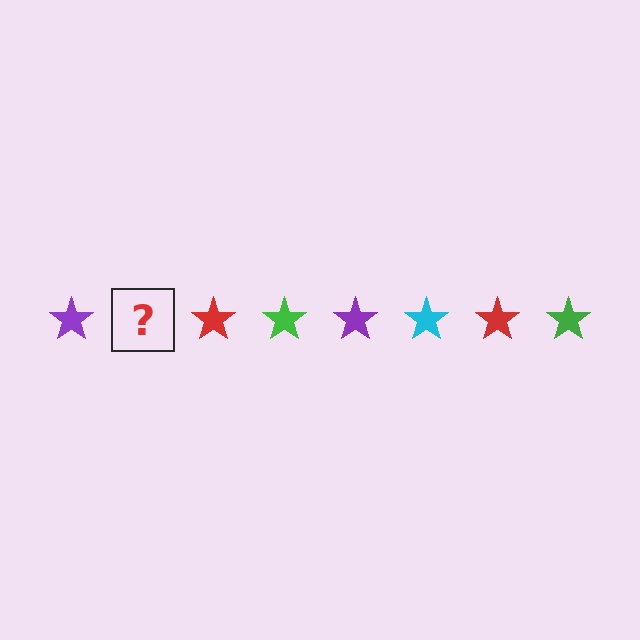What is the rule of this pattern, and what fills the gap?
The rule is that the pattern cycles through purple, cyan, red, green stars. The gap should be filled with a cyan star.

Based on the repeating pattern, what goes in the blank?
The blank should be a cyan star.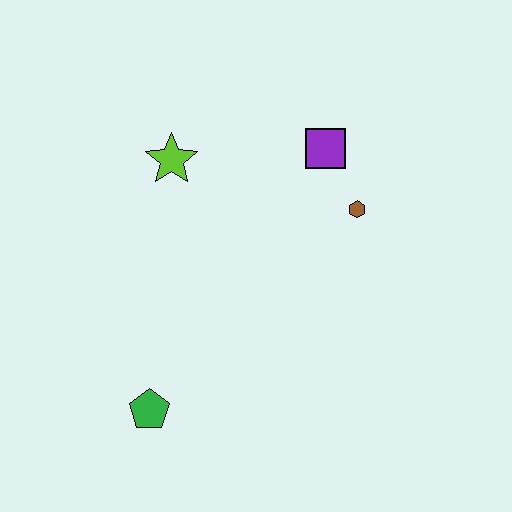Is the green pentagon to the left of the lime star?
Yes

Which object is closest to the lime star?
The purple square is closest to the lime star.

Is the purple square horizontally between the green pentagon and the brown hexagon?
Yes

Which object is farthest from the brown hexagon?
The green pentagon is farthest from the brown hexagon.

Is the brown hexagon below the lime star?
Yes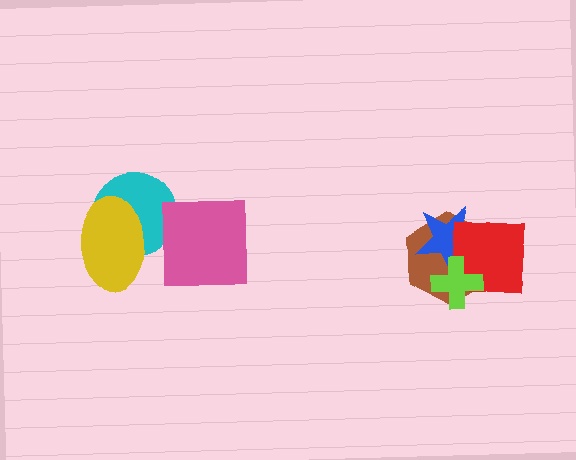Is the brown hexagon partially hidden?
Yes, it is partially covered by another shape.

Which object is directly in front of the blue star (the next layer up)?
The red square is directly in front of the blue star.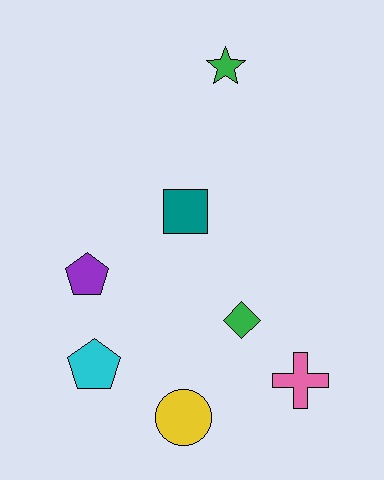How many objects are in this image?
There are 7 objects.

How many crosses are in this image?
There is 1 cross.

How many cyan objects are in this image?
There is 1 cyan object.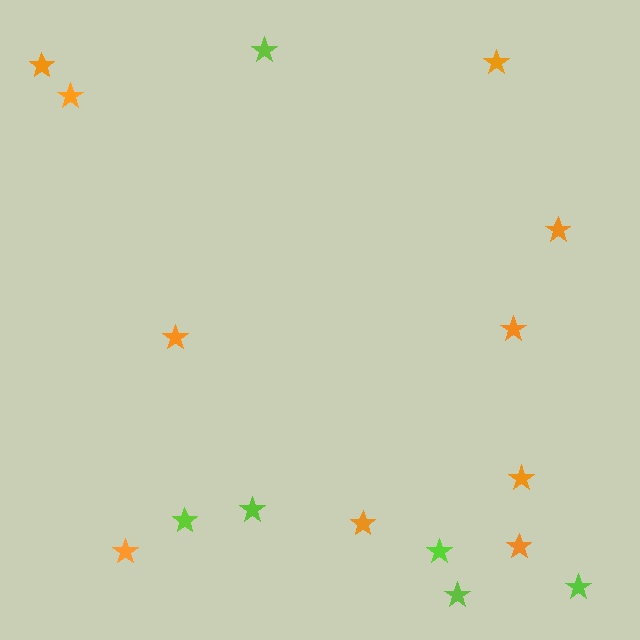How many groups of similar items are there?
There are 2 groups: one group of lime stars (6) and one group of orange stars (10).